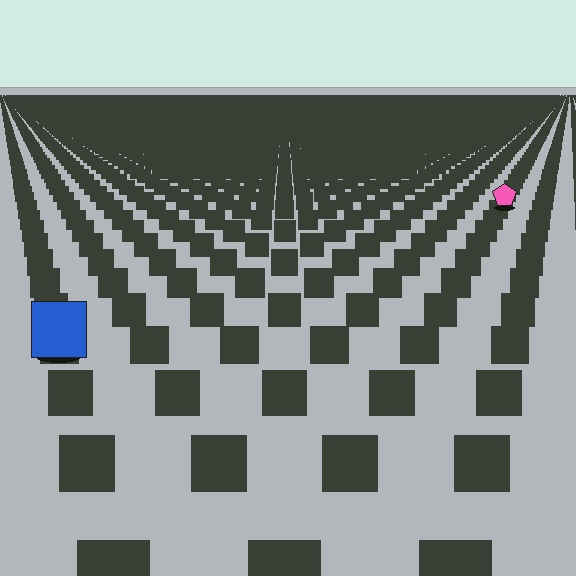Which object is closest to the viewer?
The blue square is closest. The texture marks near it are larger and more spread out.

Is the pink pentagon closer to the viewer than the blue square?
No. The blue square is closer — you can tell from the texture gradient: the ground texture is coarser near it.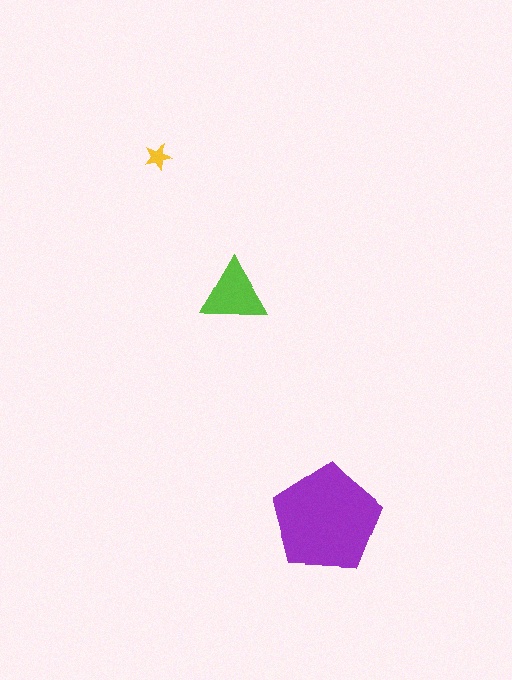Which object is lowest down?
The purple pentagon is bottommost.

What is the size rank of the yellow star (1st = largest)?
3rd.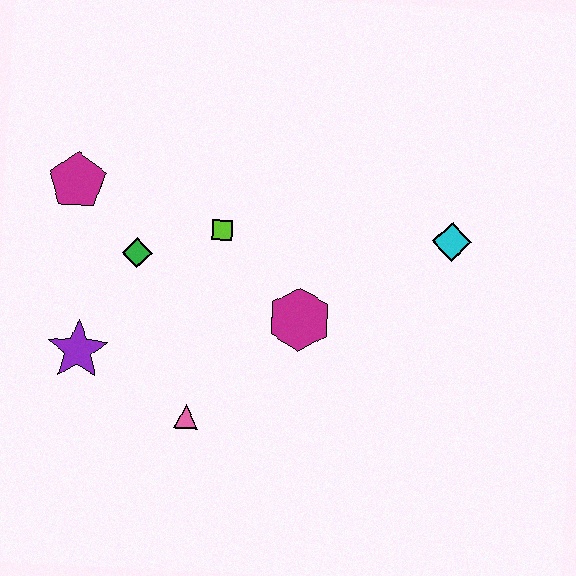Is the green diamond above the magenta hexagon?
Yes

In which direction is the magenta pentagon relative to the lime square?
The magenta pentagon is to the left of the lime square.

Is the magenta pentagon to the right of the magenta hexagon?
No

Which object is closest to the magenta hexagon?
The lime square is closest to the magenta hexagon.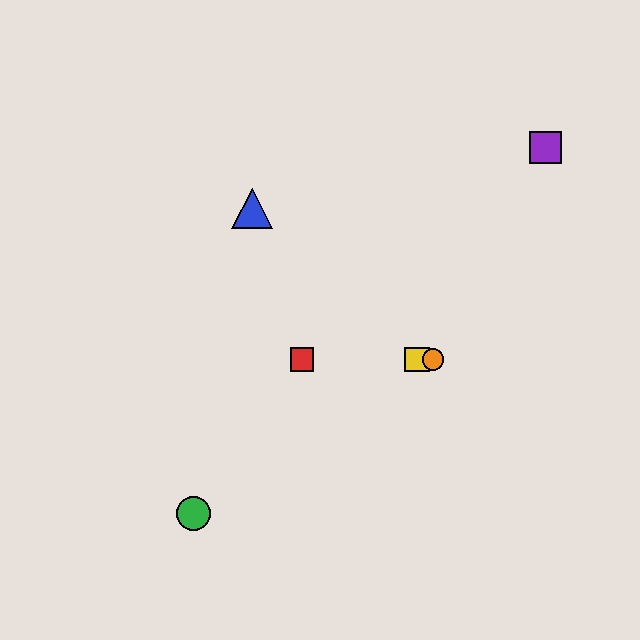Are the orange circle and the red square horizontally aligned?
Yes, both are at y≈360.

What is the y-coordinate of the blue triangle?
The blue triangle is at y≈209.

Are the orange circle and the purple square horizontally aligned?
No, the orange circle is at y≈360 and the purple square is at y≈147.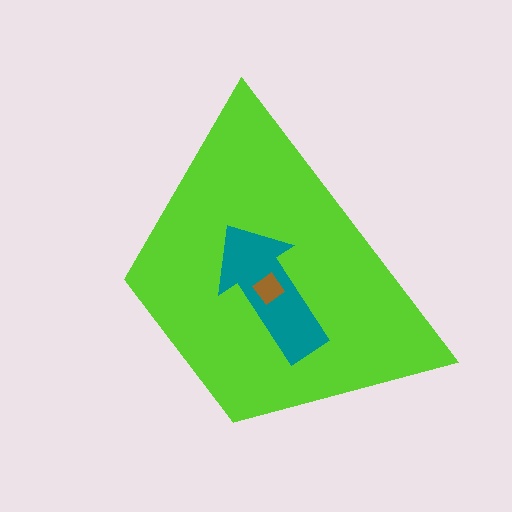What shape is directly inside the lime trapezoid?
The teal arrow.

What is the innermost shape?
The brown diamond.